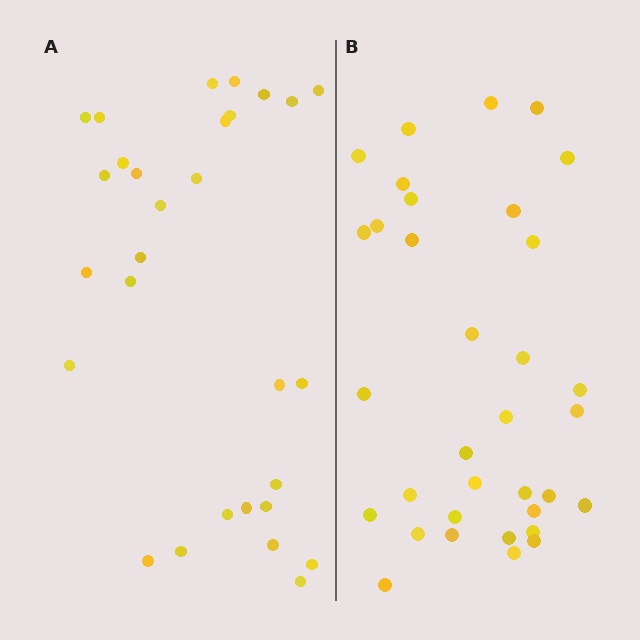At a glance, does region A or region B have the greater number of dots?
Region B (the right region) has more dots.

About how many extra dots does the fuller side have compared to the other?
Region B has about 5 more dots than region A.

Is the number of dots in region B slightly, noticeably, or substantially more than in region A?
Region B has only slightly more — the two regions are fairly close. The ratio is roughly 1.2 to 1.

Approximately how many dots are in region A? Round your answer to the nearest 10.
About 30 dots. (The exact count is 29, which rounds to 30.)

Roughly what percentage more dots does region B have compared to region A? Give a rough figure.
About 15% more.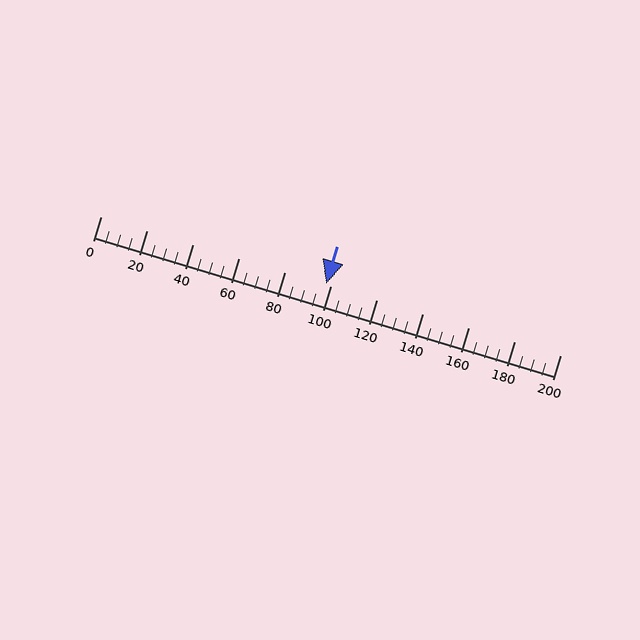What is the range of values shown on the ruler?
The ruler shows values from 0 to 200.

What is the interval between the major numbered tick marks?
The major tick marks are spaced 20 units apart.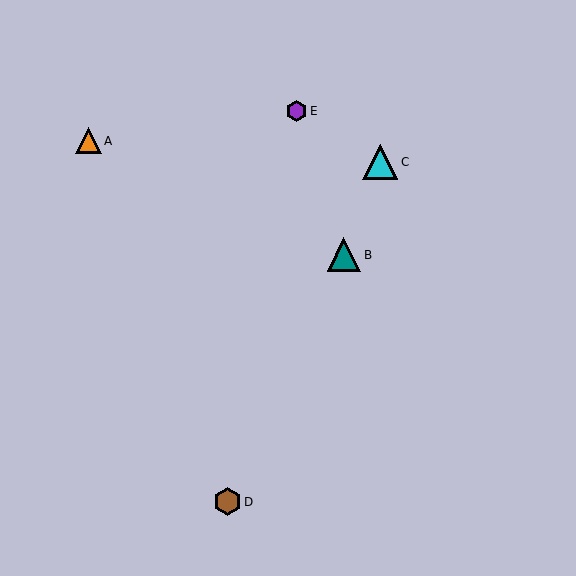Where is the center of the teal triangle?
The center of the teal triangle is at (344, 255).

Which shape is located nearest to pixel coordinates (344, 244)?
The teal triangle (labeled B) at (344, 255) is nearest to that location.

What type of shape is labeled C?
Shape C is a cyan triangle.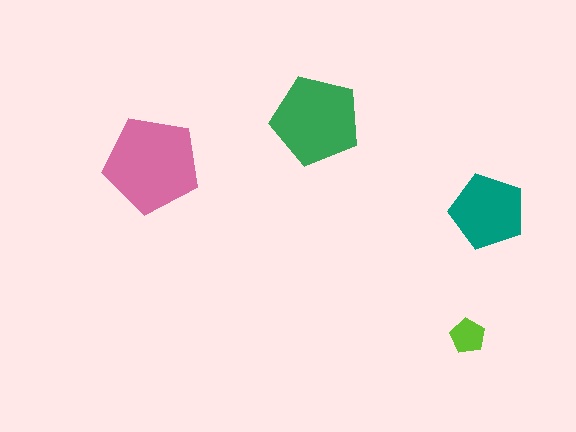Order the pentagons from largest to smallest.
the pink one, the green one, the teal one, the lime one.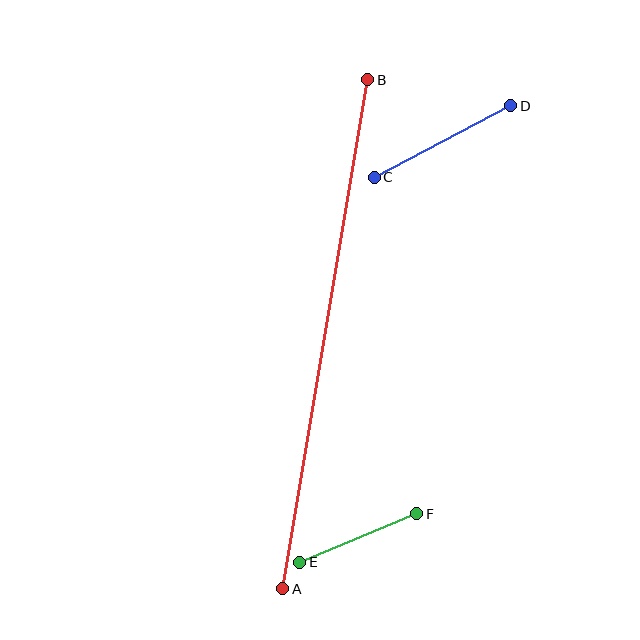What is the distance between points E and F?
The distance is approximately 126 pixels.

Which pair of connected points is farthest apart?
Points A and B are farthest apart.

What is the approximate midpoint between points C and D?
The midpoint is at approximately (443, 141) pixels.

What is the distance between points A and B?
The distance is approximately 516 pixels.